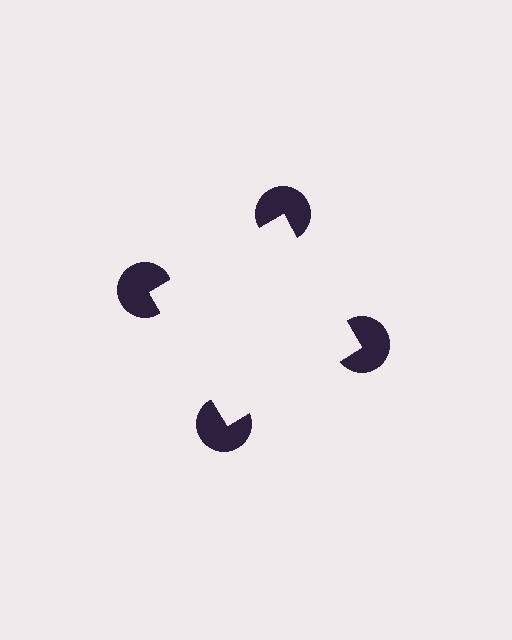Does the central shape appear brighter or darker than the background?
It typically appears slightly brighter than the background, even though no actual brightness change is drawn.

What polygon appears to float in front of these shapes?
An illusory square — its edges are inferred from the aligned wedge cuts in the pac-man discs, not physically drawn.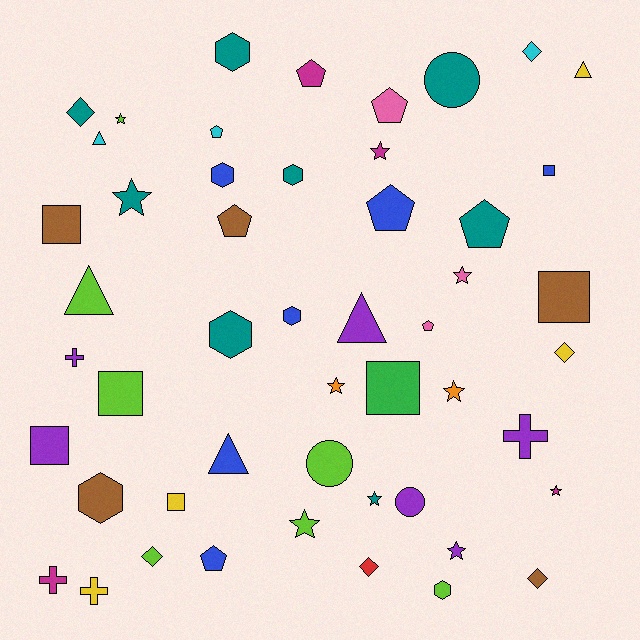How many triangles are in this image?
There are 5 triangles.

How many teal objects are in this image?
There are 8 teal objects.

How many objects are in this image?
There are 50 objects.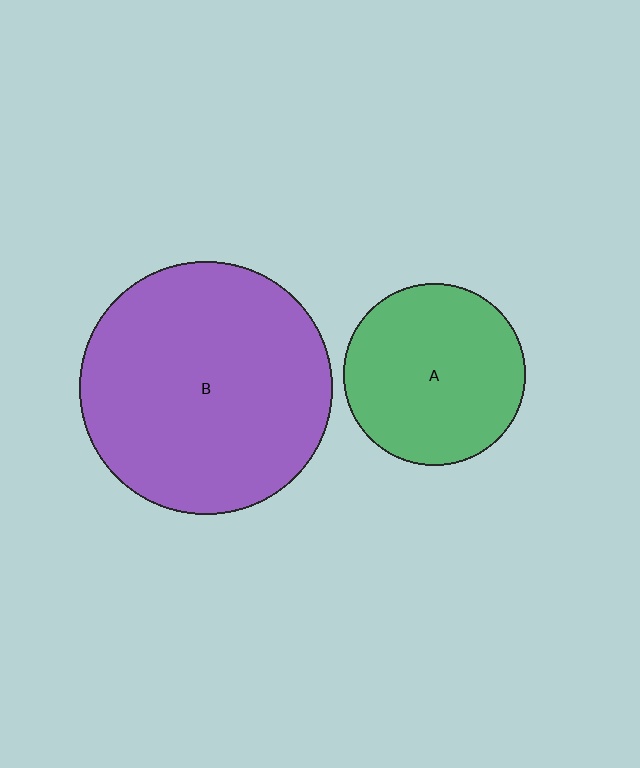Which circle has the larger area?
Circle B (purple).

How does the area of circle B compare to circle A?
Approximately 1.9 times.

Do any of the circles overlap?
No, none of the circles overlap.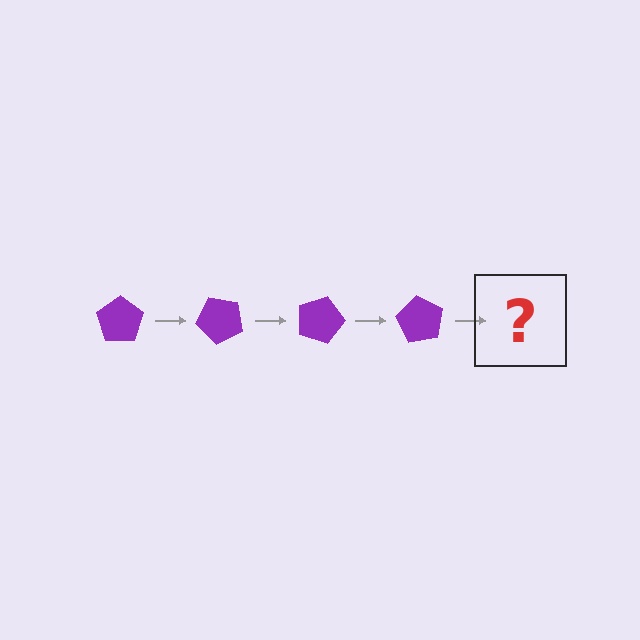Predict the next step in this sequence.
The next step is a purple pentagon rotated 180 degrees.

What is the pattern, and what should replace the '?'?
The pattern is that the pentagon rotates 45 degrees each step. The '?' should be a purple pentagon rotated 180 degrees.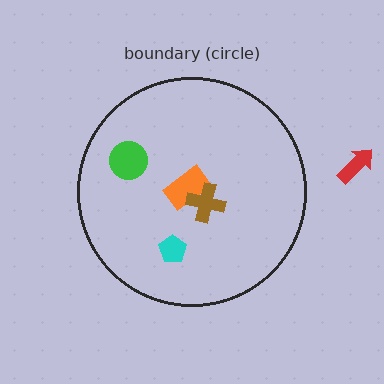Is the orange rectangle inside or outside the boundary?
Inside.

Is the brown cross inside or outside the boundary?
Inside.